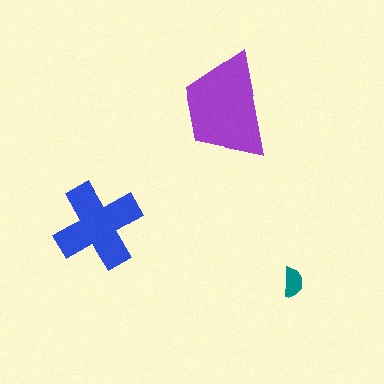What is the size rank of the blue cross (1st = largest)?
2nd.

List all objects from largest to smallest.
The purple trapezoid, the blue cross, the teal semicircle.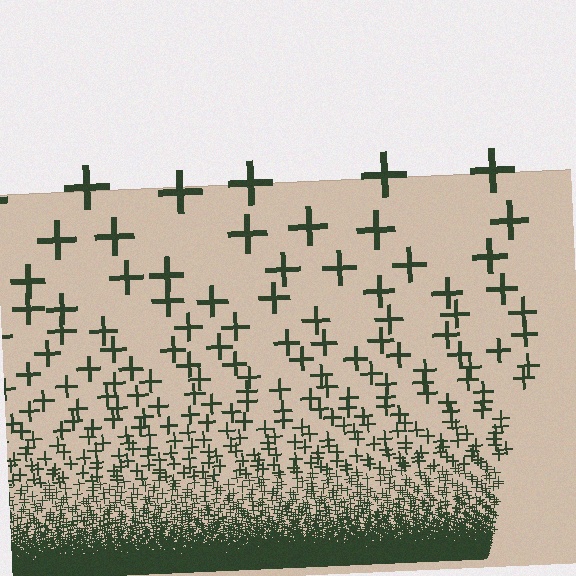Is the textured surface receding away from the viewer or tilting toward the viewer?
The surface appears to tilt toward the viewer. Texture elements get larger and sparser toward the top.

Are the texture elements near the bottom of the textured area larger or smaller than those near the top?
Smaller. The gradient is inverted — elements near the bottom are smaller and denser.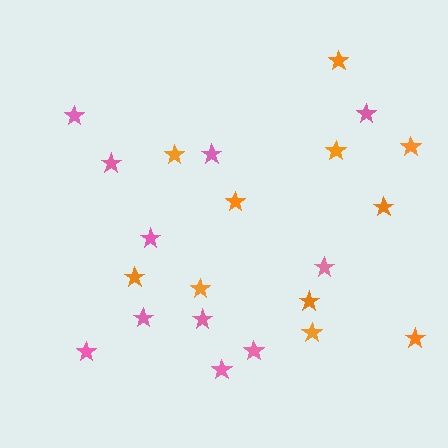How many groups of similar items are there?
There are 2 groups: one group of pink stars (11) and one group of orange stars (11).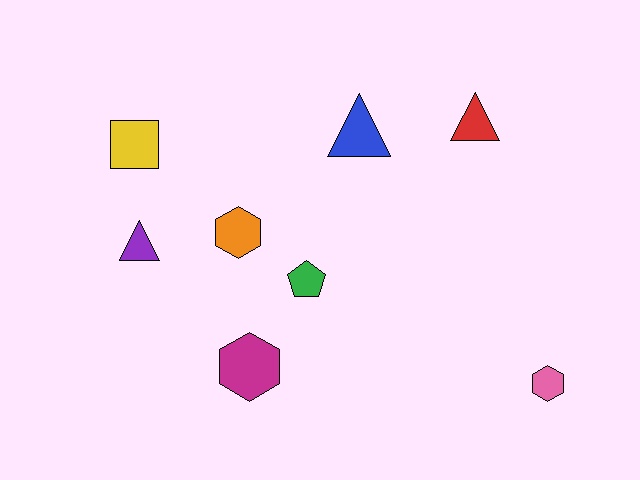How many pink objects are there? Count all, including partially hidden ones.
There is 1 pink object.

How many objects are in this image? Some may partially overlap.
There are 8 objects.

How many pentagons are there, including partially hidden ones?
There is 1 pentagon.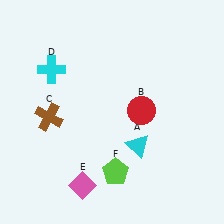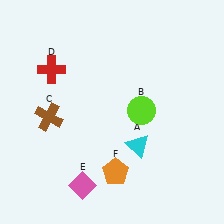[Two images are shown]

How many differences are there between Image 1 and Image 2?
There are 3 differences between the two images.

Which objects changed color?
B changed from red to lime. D changed from cyan to red. F changed from lime to orange.